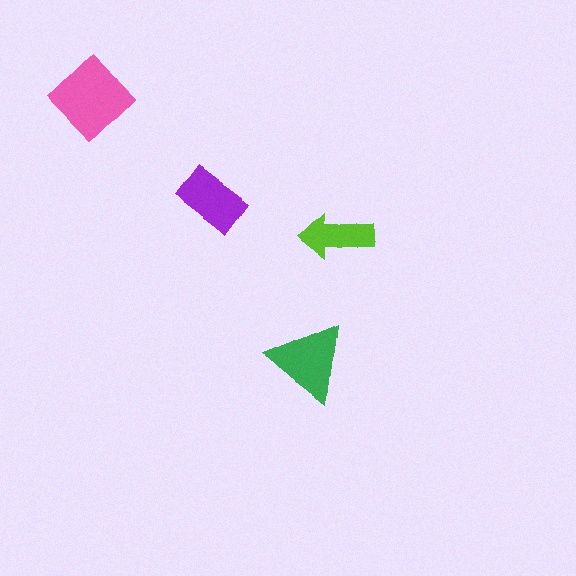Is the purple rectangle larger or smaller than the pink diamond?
Smaller.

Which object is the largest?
The pink diamond.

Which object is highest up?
The pink diamond is topmost.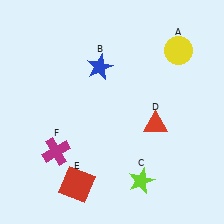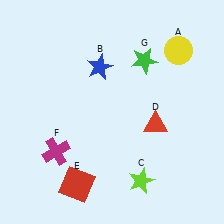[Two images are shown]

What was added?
A green star (G) was added in Image 2.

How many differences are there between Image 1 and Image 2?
There is 1 difference between the two images.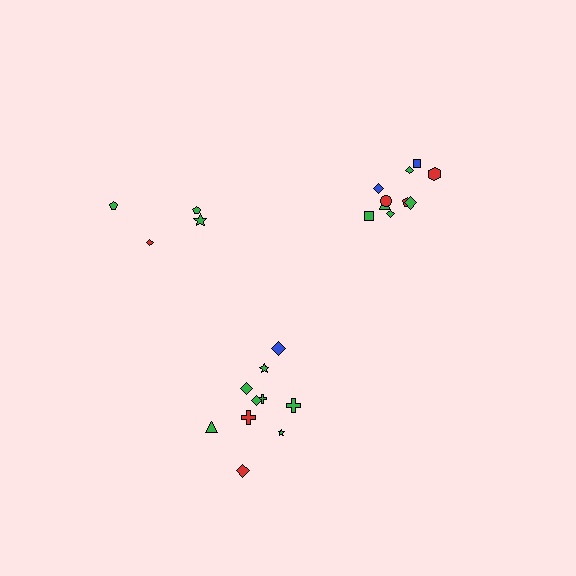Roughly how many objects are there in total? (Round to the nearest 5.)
Roughly 25 objects in total.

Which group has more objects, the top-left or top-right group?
The top-right group.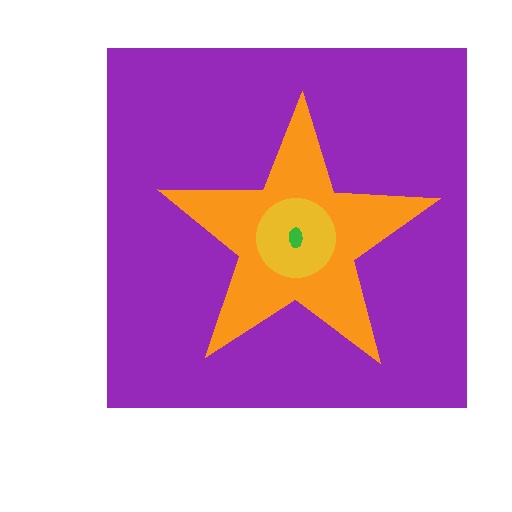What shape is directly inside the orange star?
The yellow circle.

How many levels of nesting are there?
4.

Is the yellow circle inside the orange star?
Yes.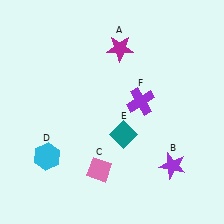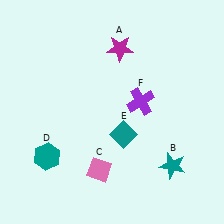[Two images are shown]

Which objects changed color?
B changed from purple to teal. D changed from cyan to teal.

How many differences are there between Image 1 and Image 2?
There are 2 differences between the two images.